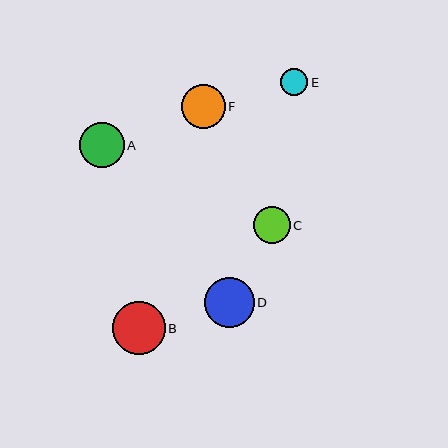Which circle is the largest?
Circle B is the largest with a size of approximately 52 pixels.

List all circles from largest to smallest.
From largest to smallest: B, D, A, F, C, E.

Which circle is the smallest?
Circle E is the smallest with a size of approximately 27 pixels.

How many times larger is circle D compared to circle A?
Circle D is approximately 1.1 times the size of circle A.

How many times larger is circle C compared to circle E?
Circle C is approximately 1.4 times the size of circle E.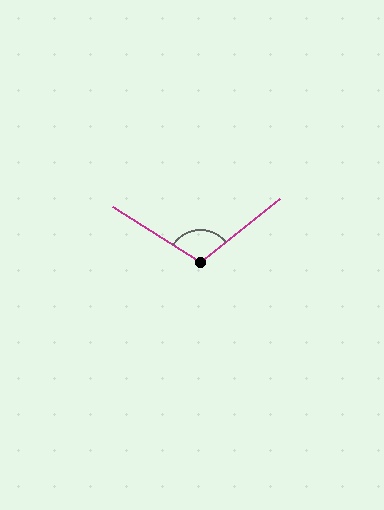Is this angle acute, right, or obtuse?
It is obtuse.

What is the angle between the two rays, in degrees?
Approximately 109 degrees.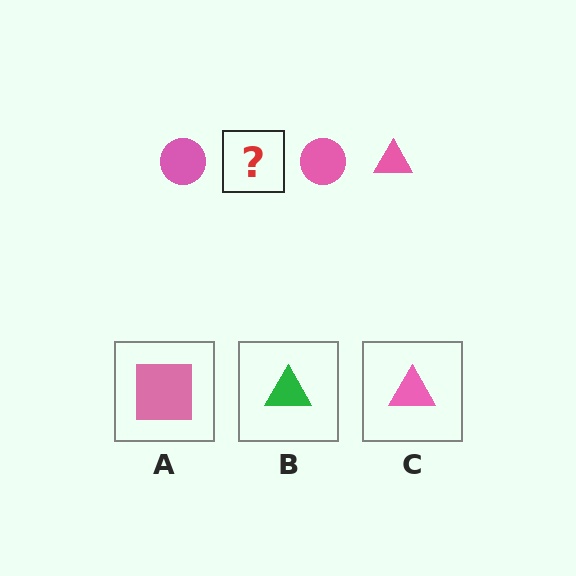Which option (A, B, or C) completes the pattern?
C.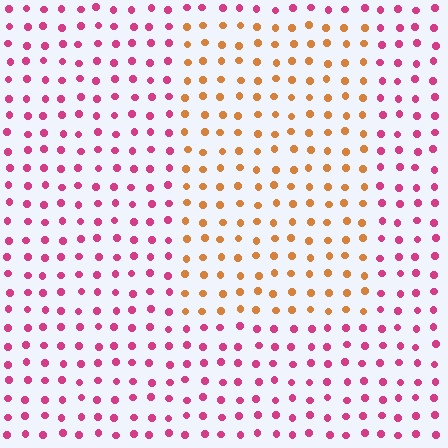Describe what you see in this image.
The image is filled with small magenta elements in a uniform arrangement. A rectangle-shaped region is visible where the elements are tinted to a slightly different hue, forming a subtle color boundary.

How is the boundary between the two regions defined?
The boundary is defined purely by a slight shift in hue (about 57 degrees). Spacing, size, and orientation are identical on both sides.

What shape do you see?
I see a rectangle.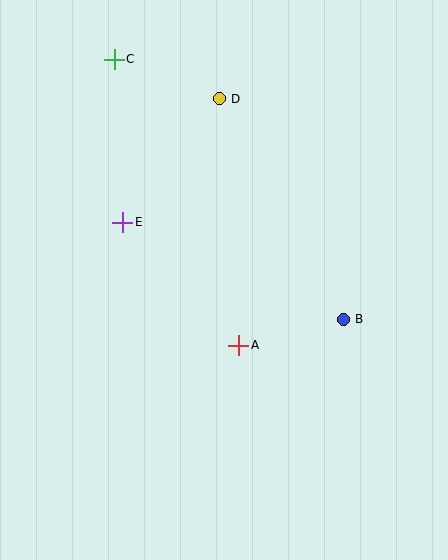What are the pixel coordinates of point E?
Point E is at (123, 222).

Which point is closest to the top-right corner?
Point D is closest to the top-right corner.